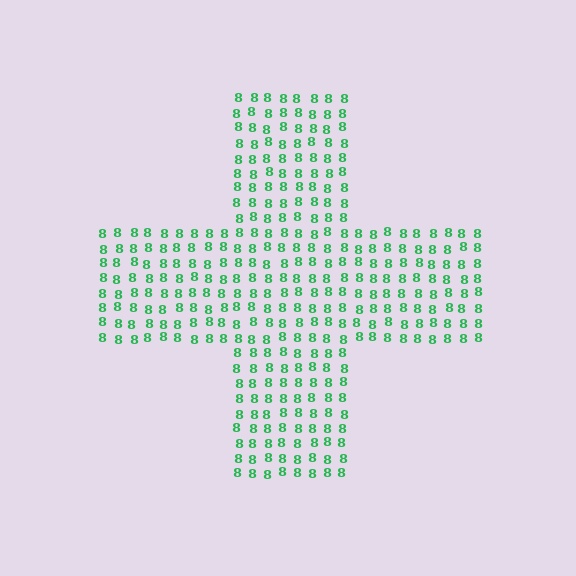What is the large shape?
The large shape is a cross.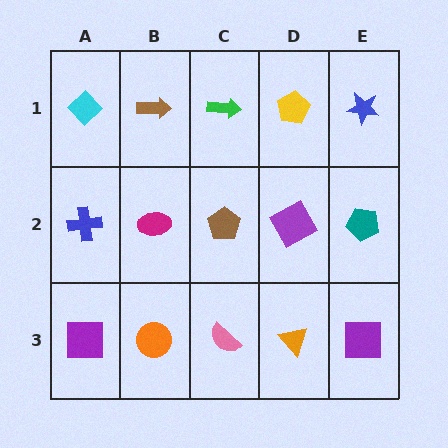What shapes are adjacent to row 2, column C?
A green arrow (row 1, column C), a pink semicircle (row 3, column C), a magenta ellipse (row 2, column B), a purple square (row 2, column D).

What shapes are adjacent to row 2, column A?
A cyan diamond (row 1, column A), a purple square (row 3, column A), a magenta ellipse (row 2, column B).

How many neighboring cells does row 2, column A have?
3.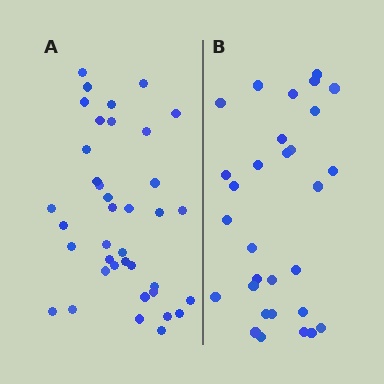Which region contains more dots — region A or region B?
Region A (the left region) has more dots.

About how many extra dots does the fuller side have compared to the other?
Region A has roughly 8 or so more dots than region B.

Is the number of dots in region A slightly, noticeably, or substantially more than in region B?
Region A has noticeably more, but not dramatically so. The ratio is roughly 1.3 to 1.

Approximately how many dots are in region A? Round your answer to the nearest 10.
About 40 dots. (The exact count is 38, which rounds to 40.)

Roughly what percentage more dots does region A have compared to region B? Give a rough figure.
About 25% more.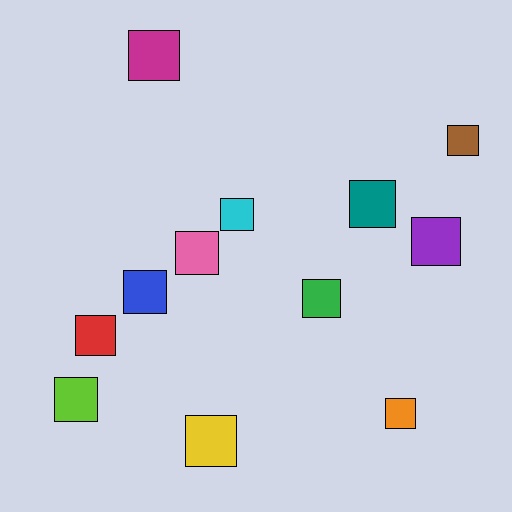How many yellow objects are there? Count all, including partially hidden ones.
There is 1 yellow object.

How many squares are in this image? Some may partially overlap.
There are 12 squares.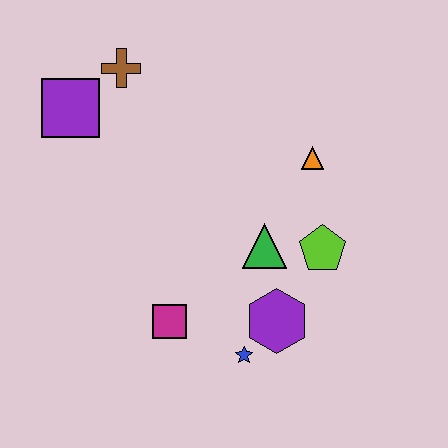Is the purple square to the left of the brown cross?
Yes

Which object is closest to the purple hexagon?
The blue star is closest to the purple hexagon.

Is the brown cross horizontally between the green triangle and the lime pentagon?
No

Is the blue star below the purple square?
Yes